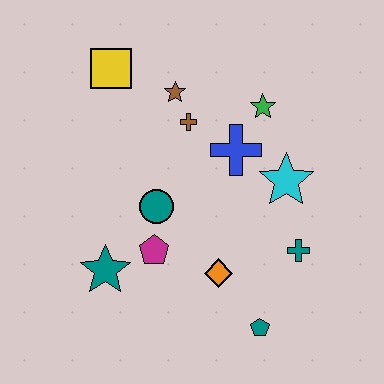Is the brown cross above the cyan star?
Yes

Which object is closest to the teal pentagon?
The orange diamond is closest to the teal pentagon.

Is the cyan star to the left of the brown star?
No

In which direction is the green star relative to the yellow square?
The green star is to the right of the yellow square.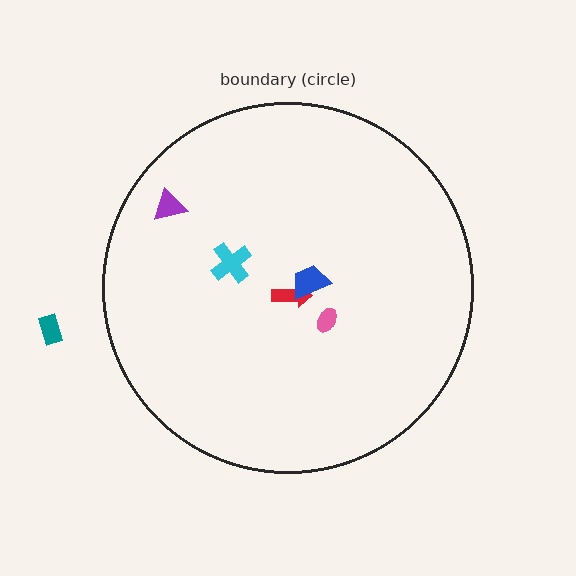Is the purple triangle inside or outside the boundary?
Inside.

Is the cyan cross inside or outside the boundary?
Inside.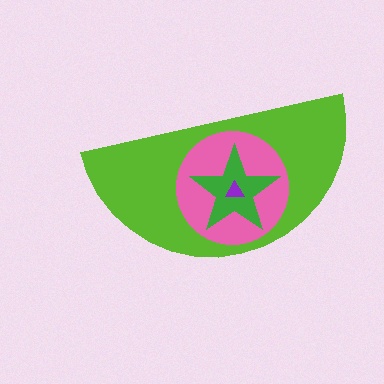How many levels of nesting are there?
4.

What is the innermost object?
The purple triangle.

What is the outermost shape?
The lime semicircle.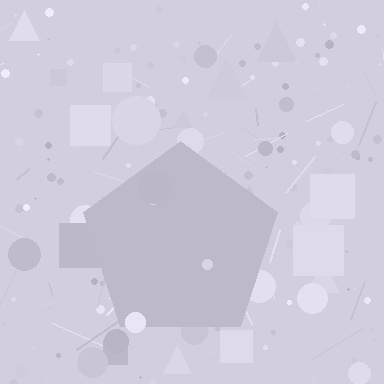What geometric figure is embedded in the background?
A pentagon is embedded in the background.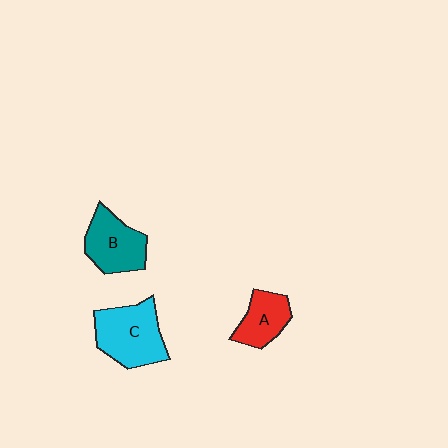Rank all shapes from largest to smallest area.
From largest to smallest: C (cyan), B (teal), A (red).